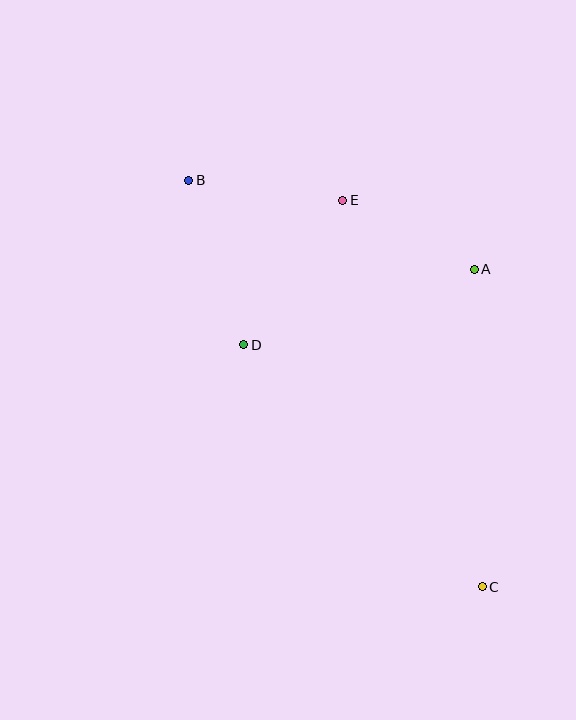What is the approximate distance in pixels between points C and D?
The distance between C and D is approximately 340 pixels.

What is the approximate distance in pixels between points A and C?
The distance between A and C is approximately 318 pixels.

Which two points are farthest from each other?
Points B and C are farthest from each other.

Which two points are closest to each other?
Points A and E are closest to each other.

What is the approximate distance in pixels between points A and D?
The distance between A and D is approximately 242 pixels.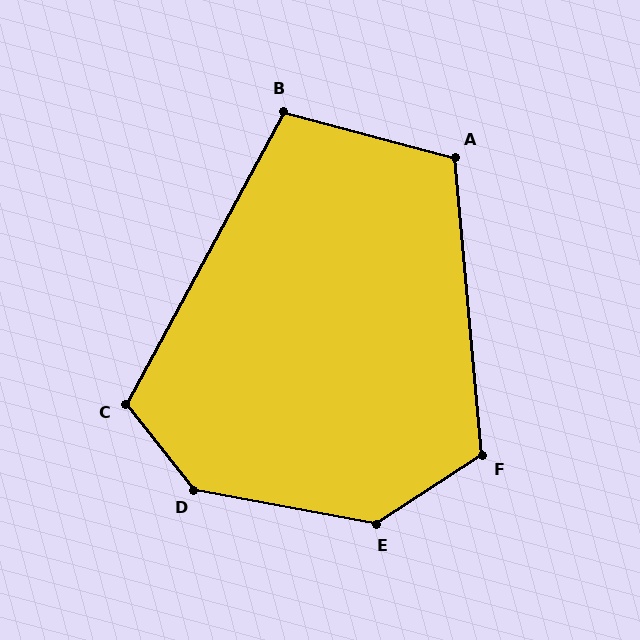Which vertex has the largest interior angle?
D, at approximately 139 degrees.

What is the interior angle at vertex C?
Approximately 113 degrees (obtuse).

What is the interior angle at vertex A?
Approximately 110 degrees (obtuse).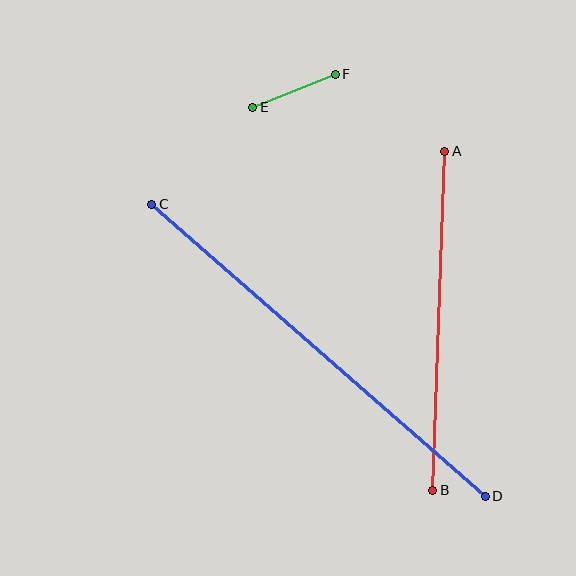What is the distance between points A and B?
The distance is approximately 339 pixels.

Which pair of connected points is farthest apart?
Points C and D are farthest apart.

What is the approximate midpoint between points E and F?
The midpoint is at approximately (294, 91) pixels.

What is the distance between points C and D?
The distance is approximately 443 pixels.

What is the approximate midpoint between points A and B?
The midpoint is at approximately (439, 321) pixels.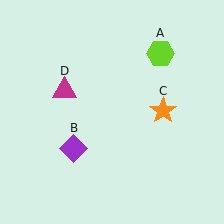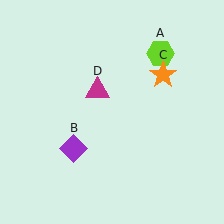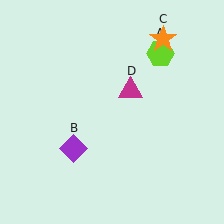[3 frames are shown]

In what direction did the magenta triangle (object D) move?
The magenta triangle (object D) moved right.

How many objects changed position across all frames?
2 objects changed position: orange star (object C), magenta triangle (object D).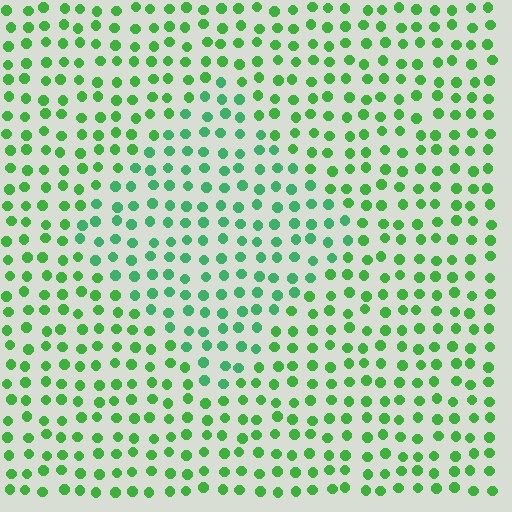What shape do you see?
I see a diamond.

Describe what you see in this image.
The image is filled with small green elements in a uniform arrangement. A diamond-shaped region is visible where the elements are tinted to a slightly different hue, forming a subtle color boundary.